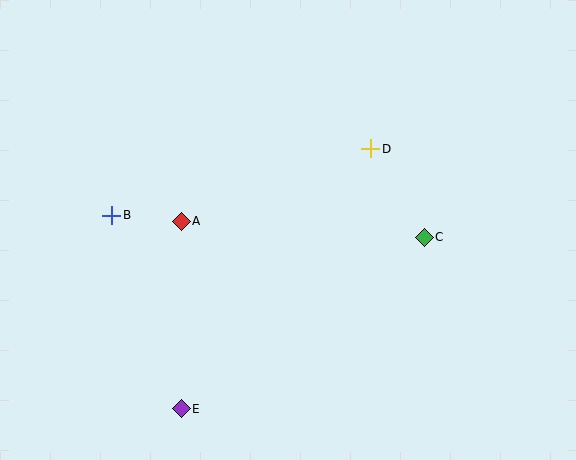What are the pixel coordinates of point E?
Point E is at (181, 409).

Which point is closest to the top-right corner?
Point D is closest to the top-right corner.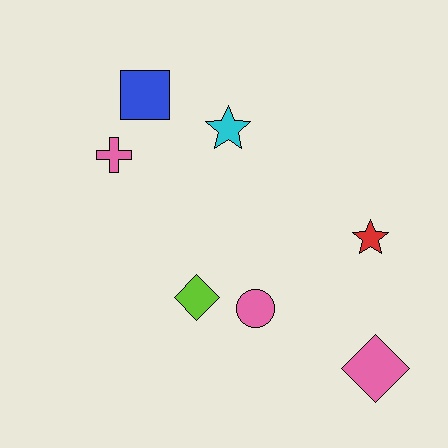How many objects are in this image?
There are 7 objects.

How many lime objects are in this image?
There is 1 lime object.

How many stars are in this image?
There are 2 stars.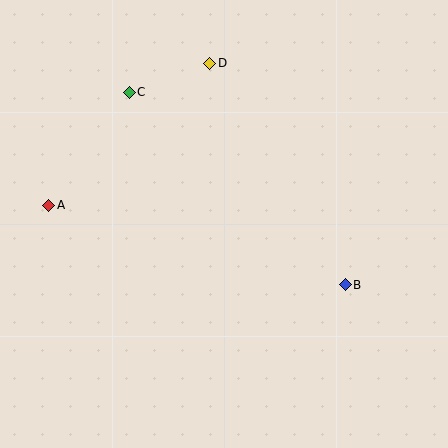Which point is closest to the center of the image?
Point B at (345, 285) is closest to the center.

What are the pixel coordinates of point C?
Point C is at (129, 92).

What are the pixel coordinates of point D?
Point D is at (210, 63).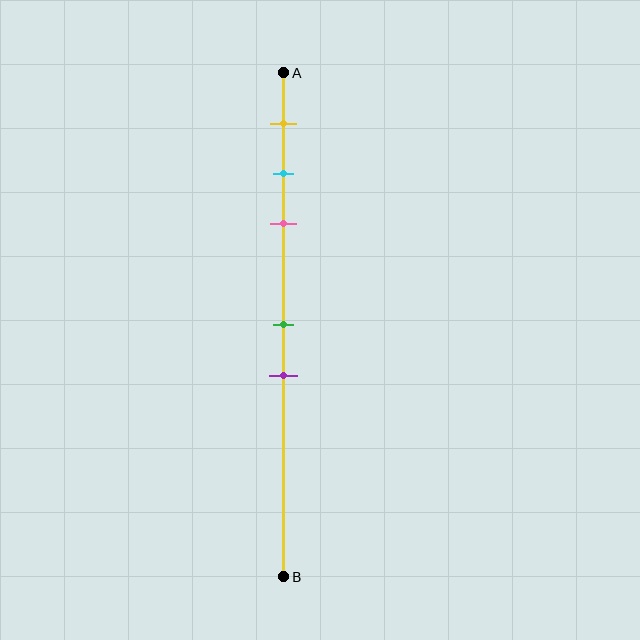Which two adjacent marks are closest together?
The cyan and pink marks are the closest adjacent pair.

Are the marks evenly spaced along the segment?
No, the marks are not evenly spaced.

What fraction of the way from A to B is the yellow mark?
The yellow mark is approximately 10% (0.1) of the way from A to B.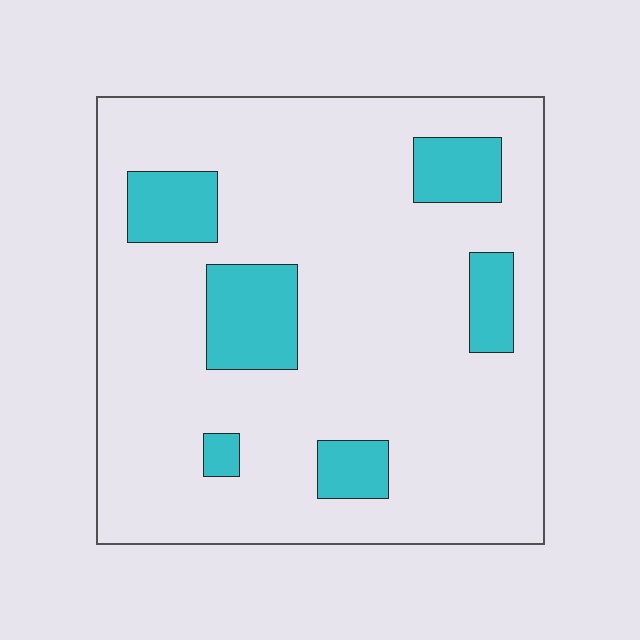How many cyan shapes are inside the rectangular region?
6.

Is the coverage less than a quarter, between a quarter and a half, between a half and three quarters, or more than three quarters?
Less than a quarter.